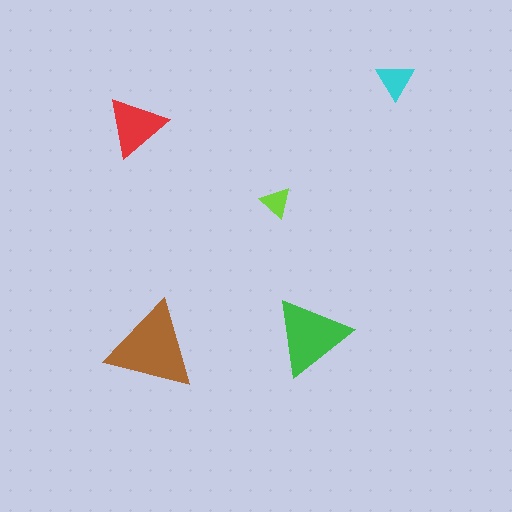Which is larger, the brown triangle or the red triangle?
The brown one.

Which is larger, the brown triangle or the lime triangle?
The brown one.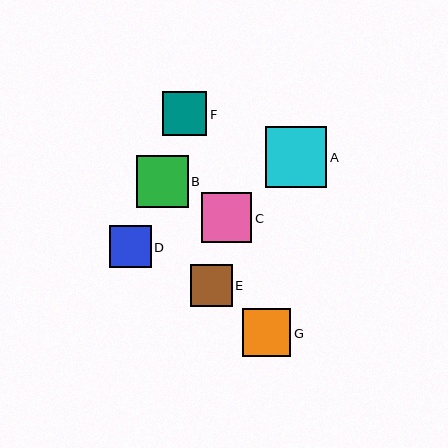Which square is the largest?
Square A is the largest with a size of approximately 61 pixels.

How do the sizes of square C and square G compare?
Square C and square G are approximately the same size.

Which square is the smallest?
Square D is the smallest with a size of approximately 41 pixels.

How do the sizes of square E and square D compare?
Square E and square D are approximately the same size.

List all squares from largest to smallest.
From largest to smallest: A, B, C, G, F, E, D.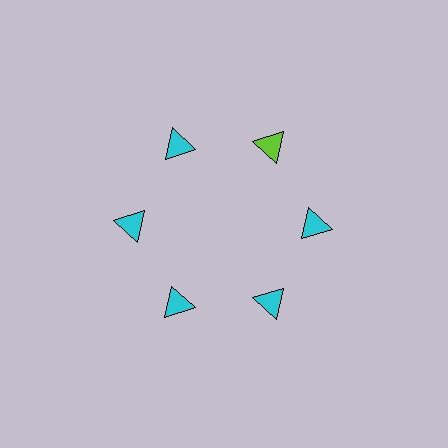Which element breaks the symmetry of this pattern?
The lime triangle at roughly the 1 o'clock position breaks the symmetry. All other shapes are cyan triangles.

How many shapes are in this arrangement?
There are 6 shapes arranged in a ring pattern.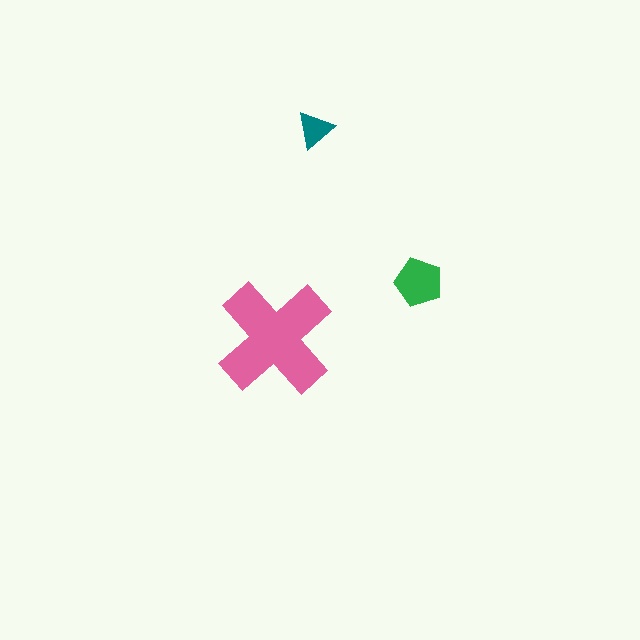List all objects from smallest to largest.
The teal triangle, the green pentagon, the pink cross.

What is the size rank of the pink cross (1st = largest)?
1st.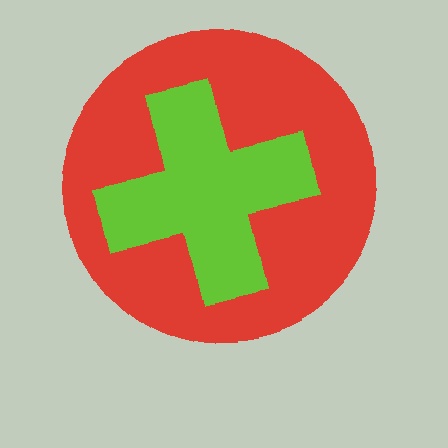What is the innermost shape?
The lime cross.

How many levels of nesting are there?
2.